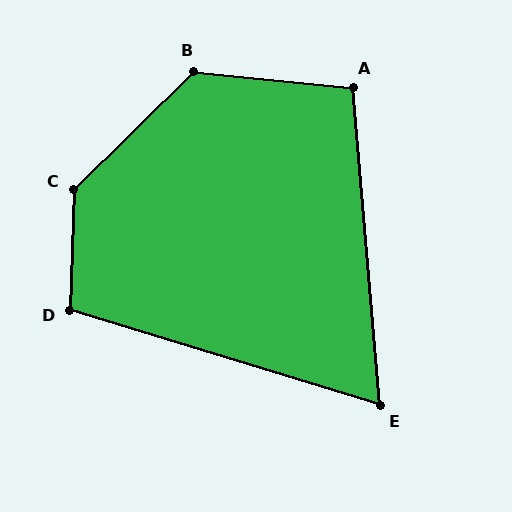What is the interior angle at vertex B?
Approximately 130 degrees (obtuse).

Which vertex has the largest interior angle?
C, at approximately 136 degrees.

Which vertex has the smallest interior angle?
E, at approximately 68 degrees.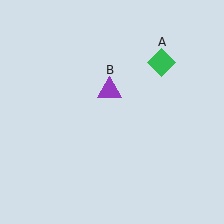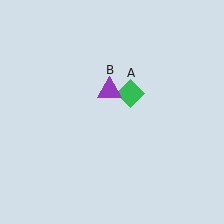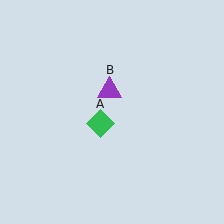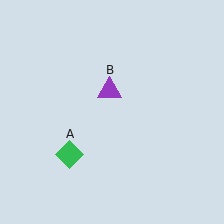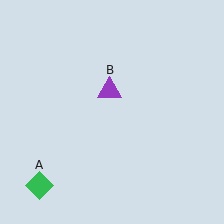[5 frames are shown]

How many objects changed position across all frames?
1 object changed position: green diamond (object A).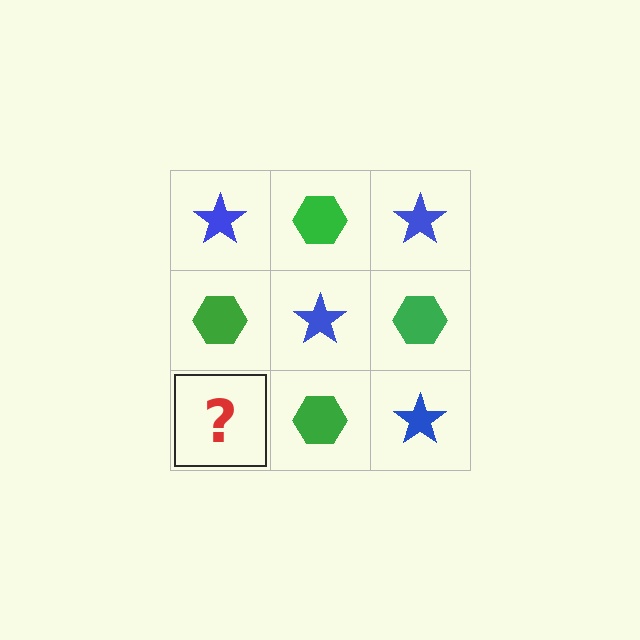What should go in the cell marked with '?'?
The missing cell should contain a blue star.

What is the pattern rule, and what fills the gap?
The rule is that it alternates blue star and green hexagon in a checkerboard pattern. The gap should be filled with a blue star.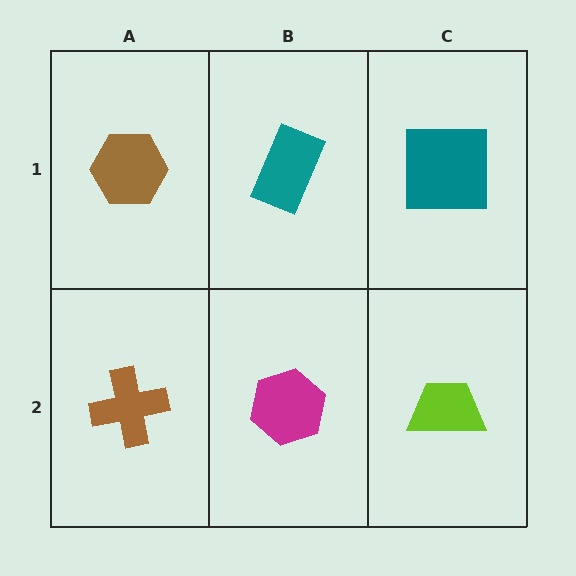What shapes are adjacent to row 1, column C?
A lime trapezoid (row 2, column C), a teal rectangle (row 1, column B).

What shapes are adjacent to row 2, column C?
A teal square (row 1, column C), a magenta hexagon (row 2, column B).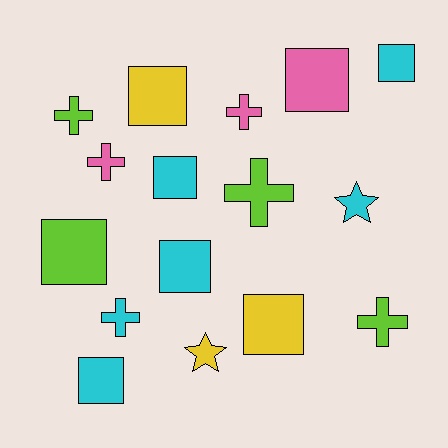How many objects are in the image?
There are 16 objects.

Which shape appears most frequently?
Square, with 8 objects.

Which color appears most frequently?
Cyan, with 6 objects.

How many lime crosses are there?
There are 3 lime crosses.